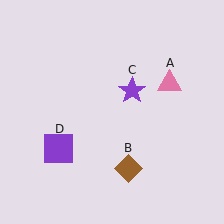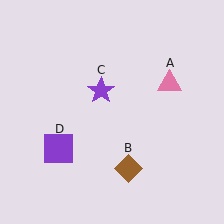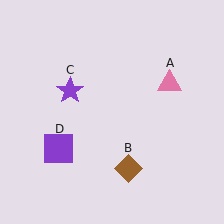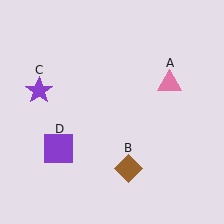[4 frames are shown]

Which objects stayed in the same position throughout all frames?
Pink triangle (object A) and brown diamond (object B) and purple square (object D) remained stationary.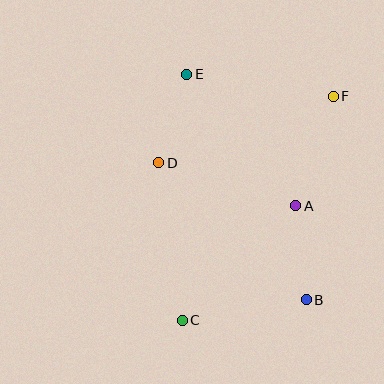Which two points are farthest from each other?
Points C and F are farthest from each other.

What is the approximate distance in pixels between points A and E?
The distance between A and E is approximately 170 pixels.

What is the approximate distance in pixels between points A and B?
The distance between A and B is approximately 95 pixels.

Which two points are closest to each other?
Points D and E are closest to each other.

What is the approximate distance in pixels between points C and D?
The distance between C and D is approximately 159 pixels.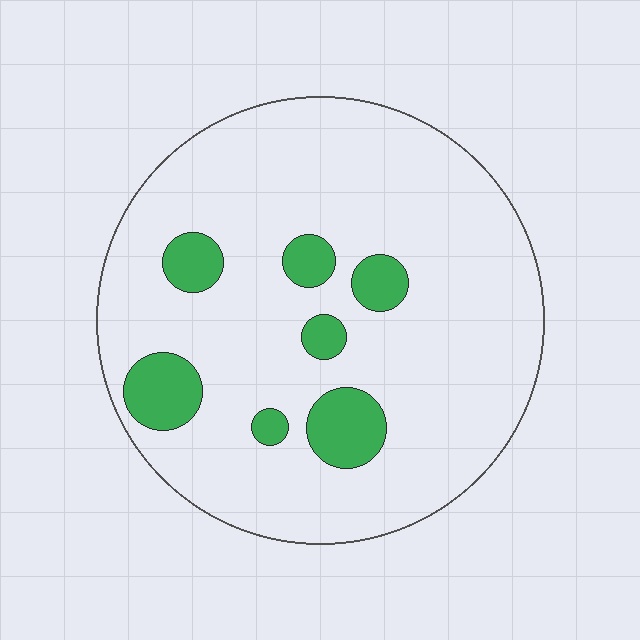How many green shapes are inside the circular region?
7.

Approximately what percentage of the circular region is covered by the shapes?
Approximately 15%.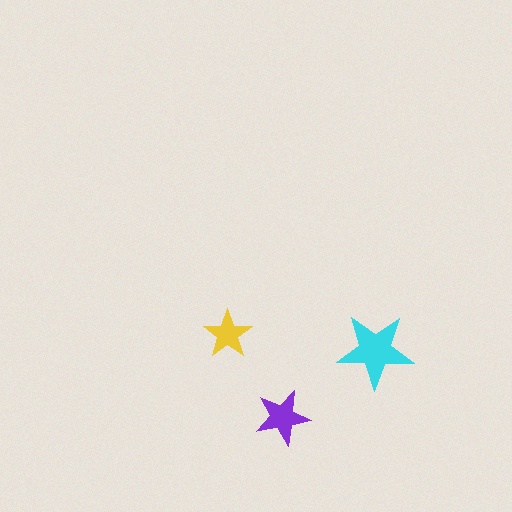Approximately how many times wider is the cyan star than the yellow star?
About 1.5 times wider.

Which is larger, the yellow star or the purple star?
The purple one.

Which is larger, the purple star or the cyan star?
The cyan one.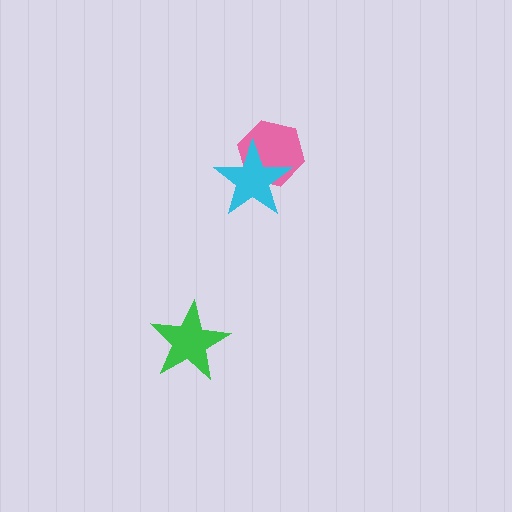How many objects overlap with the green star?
0 objects overlap with the green star.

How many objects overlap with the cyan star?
1 object overlaps with the cyan star.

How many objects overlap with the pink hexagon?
1 object overlaps with the pink hexagon.